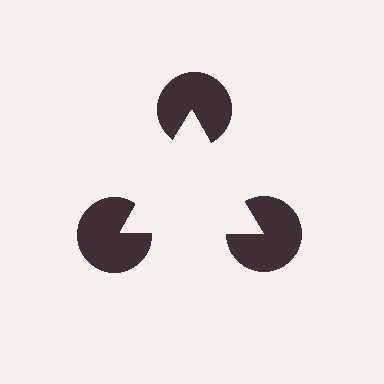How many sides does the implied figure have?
3 sides.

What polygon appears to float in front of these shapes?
An illusory triangle — its edges are inferred from the aligned wedge cuts in the pac-man discs, not physically drawn.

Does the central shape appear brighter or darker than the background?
It typically appears slightly brighter than the background, even though no actual brightness change is drawn.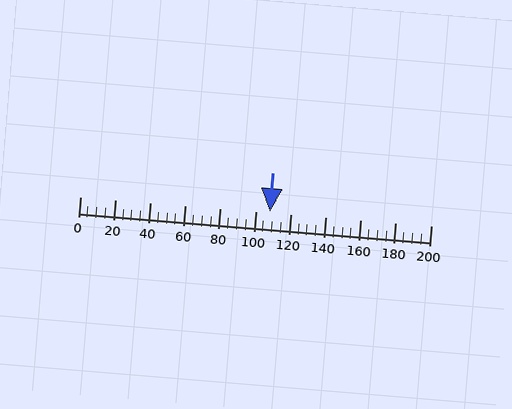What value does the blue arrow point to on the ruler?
The blue arrow points to approximately 108.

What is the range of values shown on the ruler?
The ruler shows values from 0 to 200.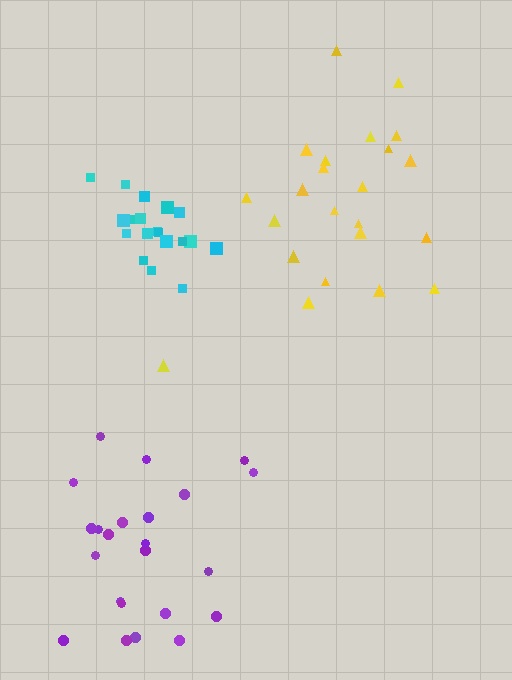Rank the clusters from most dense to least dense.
cyan, yellow, purple.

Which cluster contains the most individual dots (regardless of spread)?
Purple (23).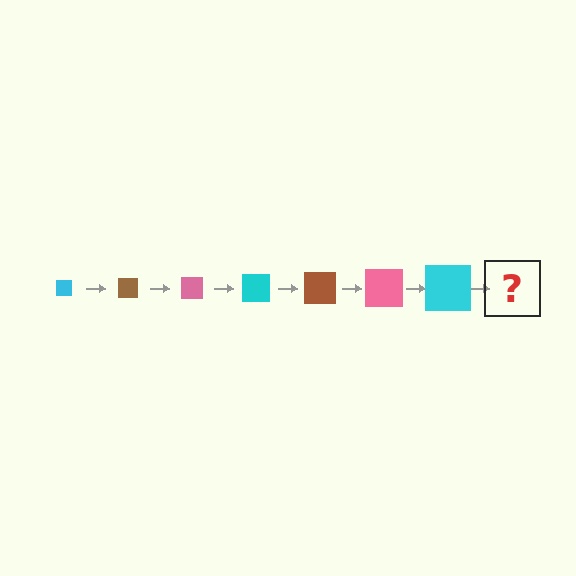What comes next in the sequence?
The next element should be a brown square, larger than the previous one.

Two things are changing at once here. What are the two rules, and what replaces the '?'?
The two rules are that the square grows larger each step and the color cycles through cyan, brown, and pink. The '?' should be a brown square, larger than the previous one.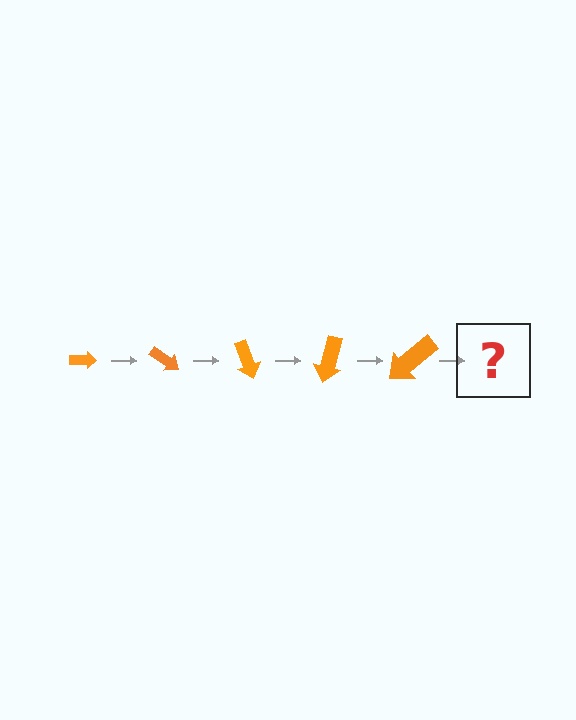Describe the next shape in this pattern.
It should be an arrow, larger than the previous one and rotated 175 degrees from the start.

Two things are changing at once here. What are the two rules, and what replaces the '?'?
The two rules are that the arrow grows larger each step and it rotates 35 degrees each step. The '?' should be an arrow, larger than the previous one and rotated 175 degrees from the start.